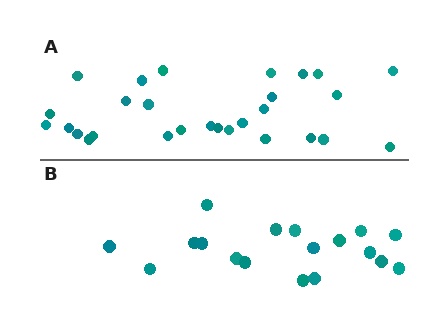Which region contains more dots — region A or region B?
Region A (the top region) has more dots.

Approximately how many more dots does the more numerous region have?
Region A has roughly 10 or so more dots than region B.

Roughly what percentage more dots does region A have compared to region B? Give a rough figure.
About 55% more.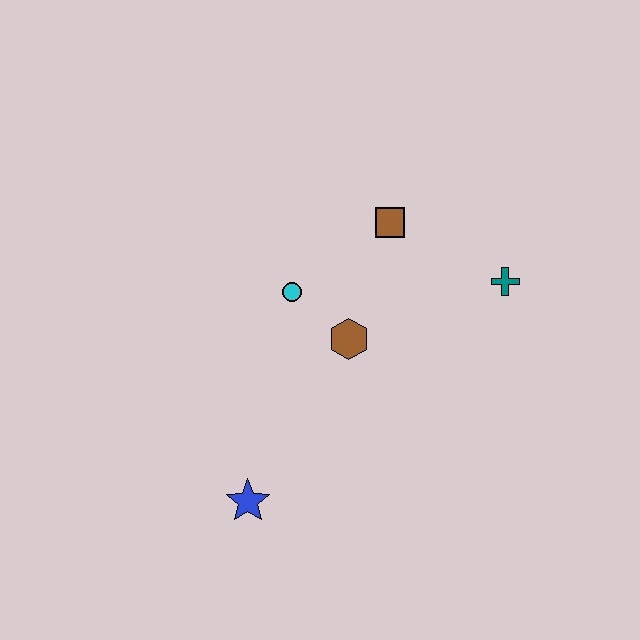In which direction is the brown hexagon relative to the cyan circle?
The brown hexagon is to the right of the cyan circle.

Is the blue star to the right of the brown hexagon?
No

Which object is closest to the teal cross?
The brown square is closest to the teal cross.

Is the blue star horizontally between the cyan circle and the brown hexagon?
No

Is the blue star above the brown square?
No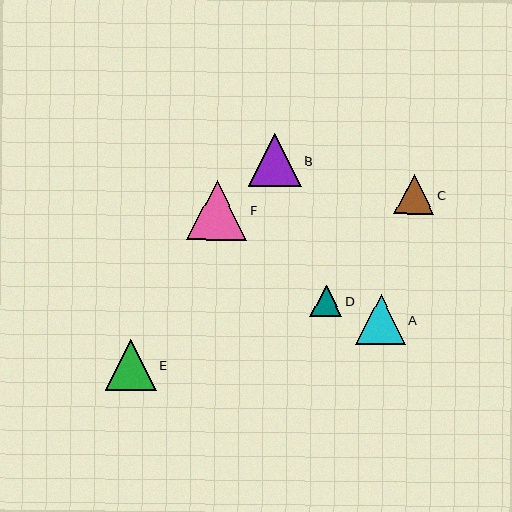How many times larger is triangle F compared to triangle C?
Triangle F is approximately 1.5 times the size of triangle C.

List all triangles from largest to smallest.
From largest to smallest: F, B, E, A, C, D.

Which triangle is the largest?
Triangle F is the largest with a size of approximately 60 pixels.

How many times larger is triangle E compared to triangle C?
Triangle E is approximately 1.3 times the size of triangle C.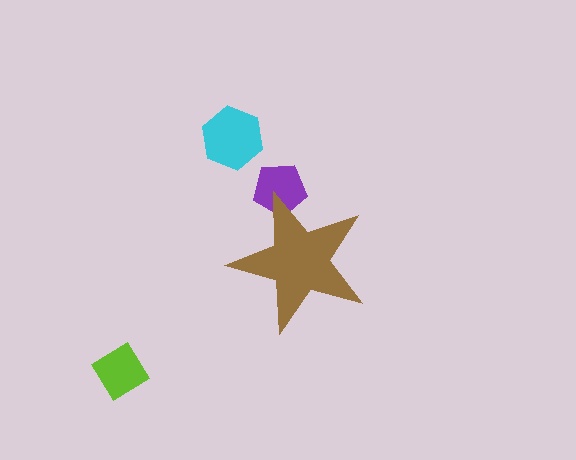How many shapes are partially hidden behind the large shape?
1 shape is partially hidden.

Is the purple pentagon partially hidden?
Yes, the purple pentagon is partially hidden behind the brown star.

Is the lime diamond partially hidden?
No, the lime diamond is fully visible.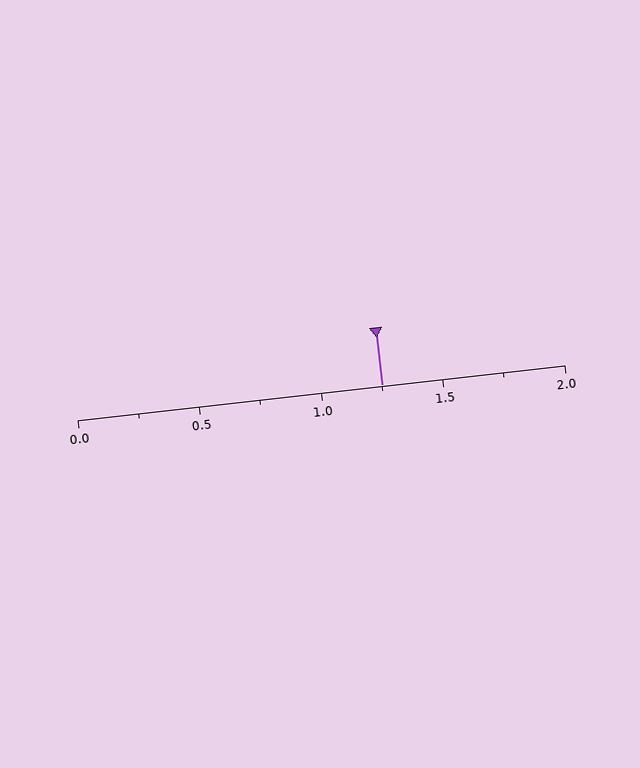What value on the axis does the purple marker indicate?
The marker indicates approximately 1.25.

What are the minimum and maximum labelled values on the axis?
The axis runs from 0.0 to 2.0.